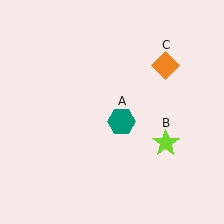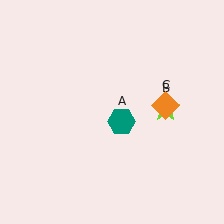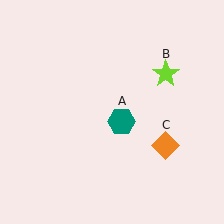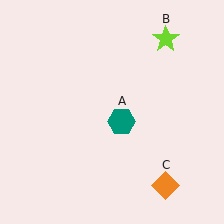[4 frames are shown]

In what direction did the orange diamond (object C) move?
The orange diamond (object C) moved down.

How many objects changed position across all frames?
2 objects changed position: lime star (object B), orange diamond (object C).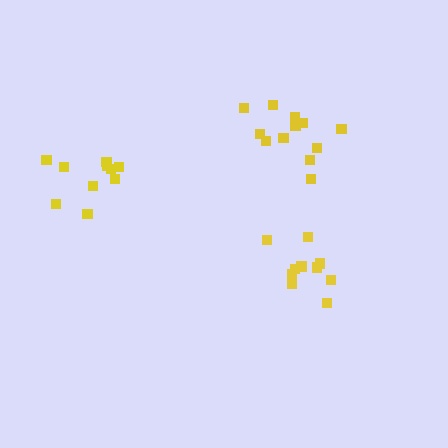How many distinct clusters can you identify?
There are 3 distinct clusters.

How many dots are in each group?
Group 1: 12 dots, Group 2: 10 dots, Group 3: 10 dots (32 total).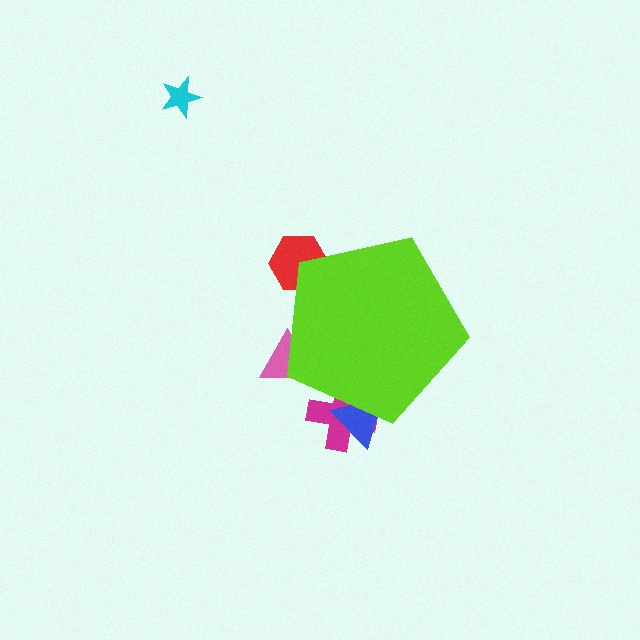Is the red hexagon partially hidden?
Yes, the red hexagon is partially hidden behind the lime pentagon.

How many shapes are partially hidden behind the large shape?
4 shapes are partially hidden.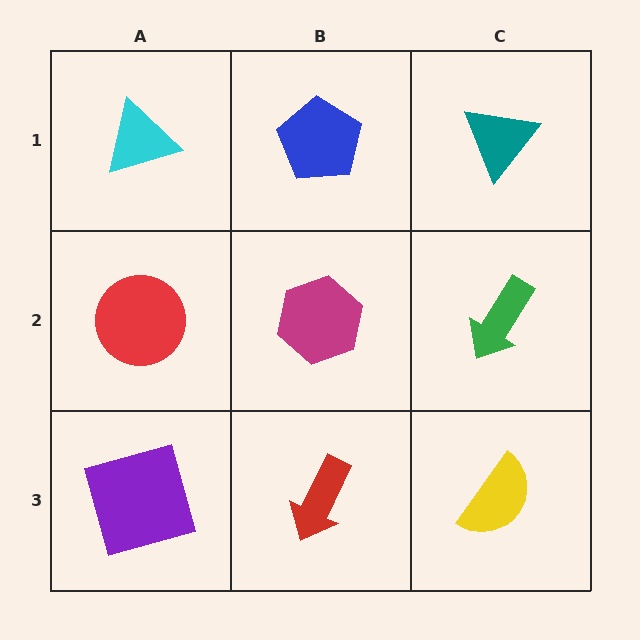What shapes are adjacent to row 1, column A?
A red circle (row 2, column A), a blue pentagon (row 1, column B).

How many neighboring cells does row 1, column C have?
2.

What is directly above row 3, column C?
A green arrow.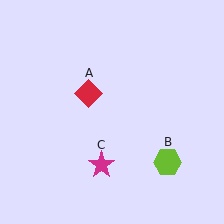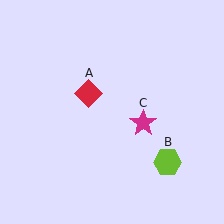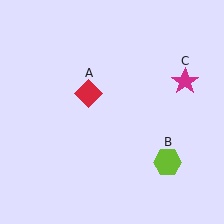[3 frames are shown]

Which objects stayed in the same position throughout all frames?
Red diamond (object A) and lime hexagon (object B) remained stationary.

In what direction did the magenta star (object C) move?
The magenta star (object C) moved up and to the right.